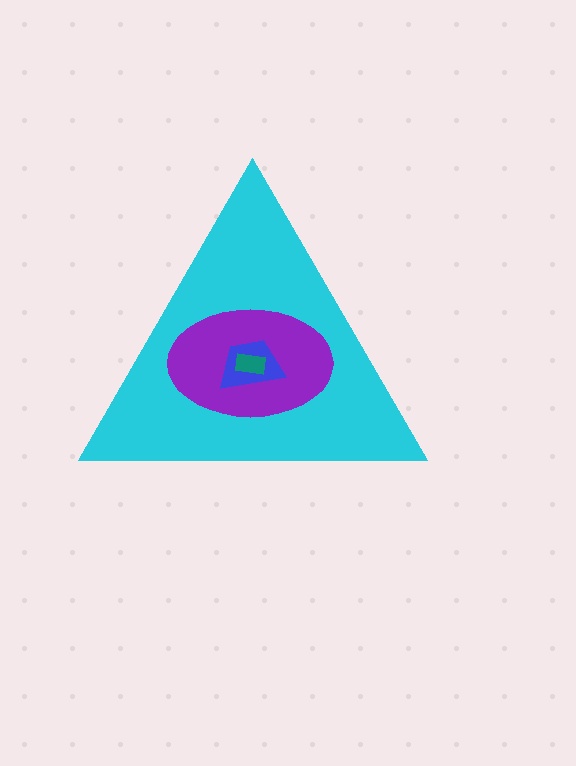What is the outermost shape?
The cyan triangle.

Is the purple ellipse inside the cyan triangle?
Yes.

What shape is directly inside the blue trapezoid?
The teal rectangle.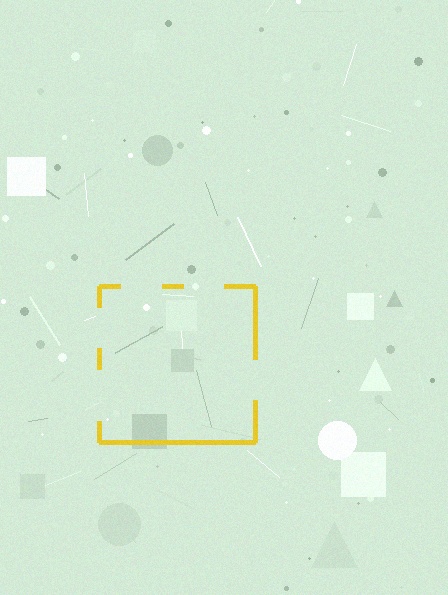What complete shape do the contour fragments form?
The contour fragments form a square.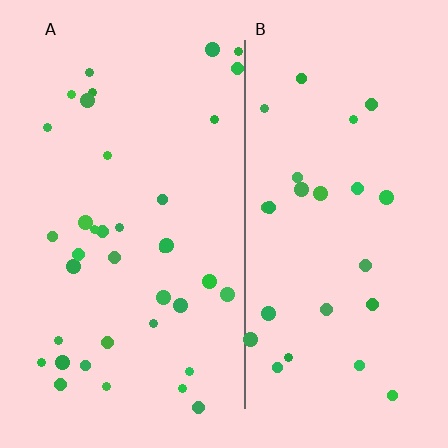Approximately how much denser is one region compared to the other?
Approximately 1.5× — region A over region B.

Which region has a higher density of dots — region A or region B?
A (the left).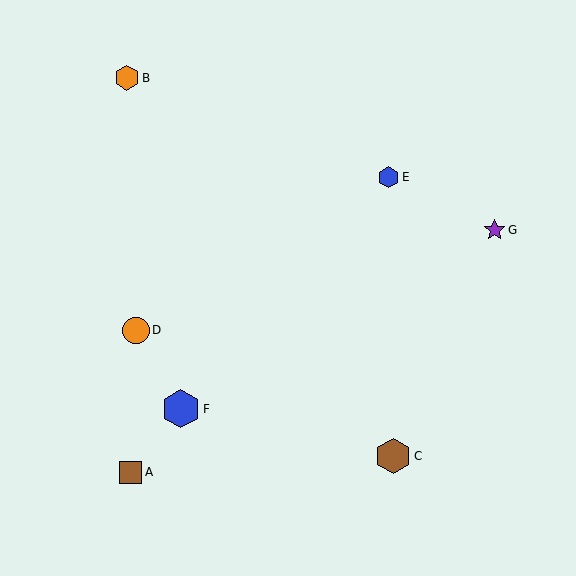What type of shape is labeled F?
Shape F is a blue hexagon.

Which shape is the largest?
The blue hexagon (labeled F) is the largest.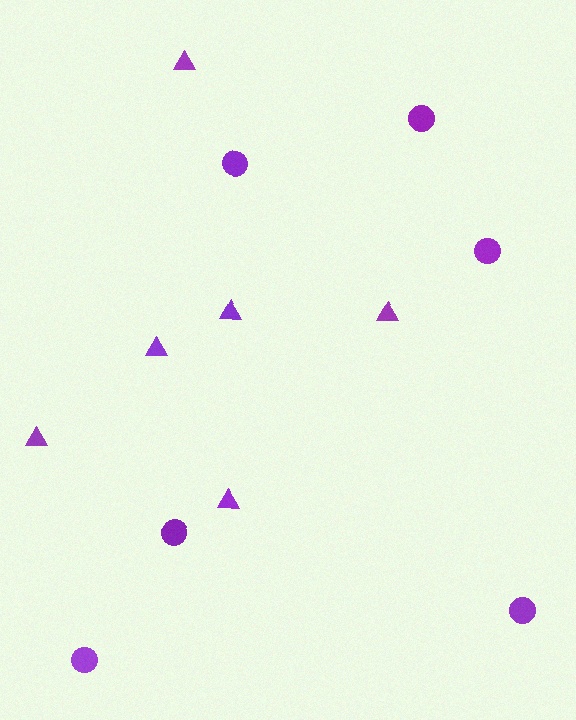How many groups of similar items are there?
There are 2 groups: one group of triangles (6) and one group of circles (6).